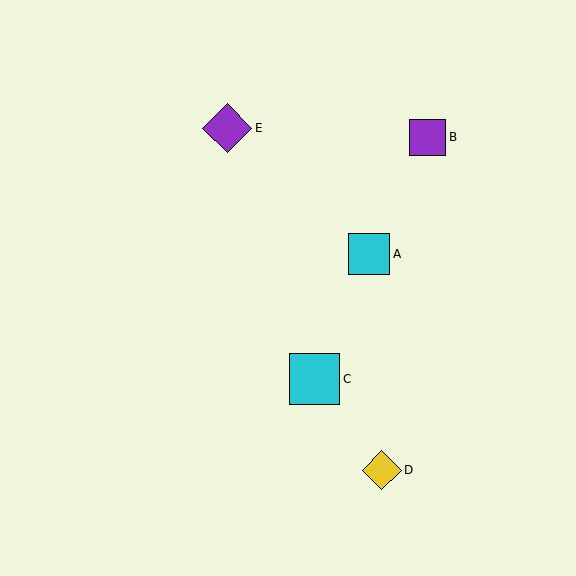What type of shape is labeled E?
Shape E is a purple diamond.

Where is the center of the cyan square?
The center of the cyan square is at (369, 254).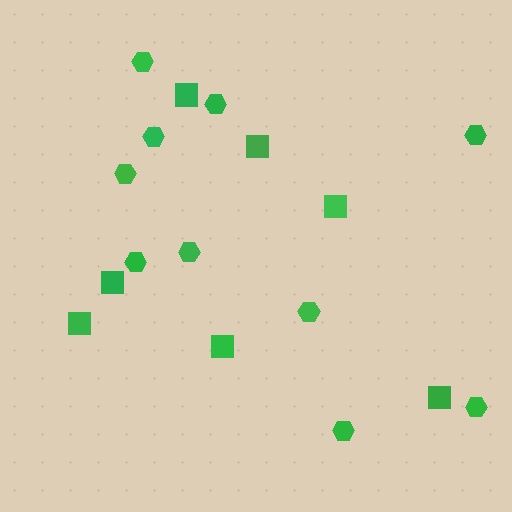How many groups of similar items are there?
There are 2 groups: one group of squares (7) and one group of hexagons (10).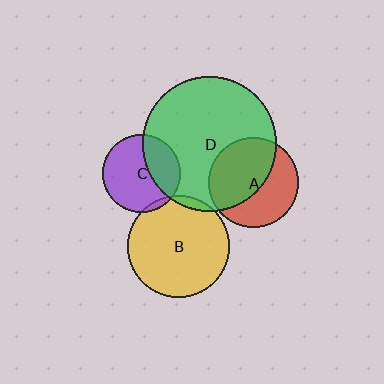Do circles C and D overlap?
Yes.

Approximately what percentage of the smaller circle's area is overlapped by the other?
Approximately 35%.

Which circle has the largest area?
Circle D (green).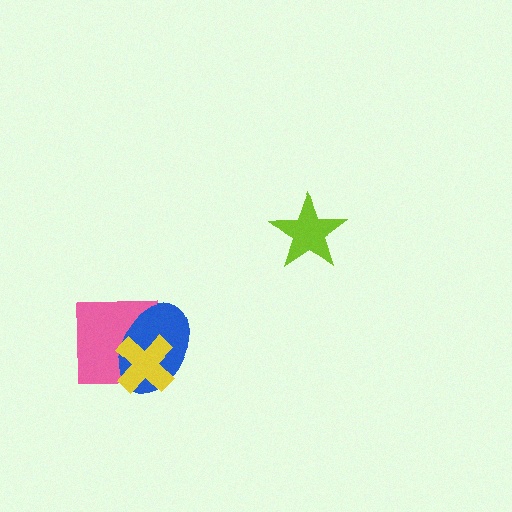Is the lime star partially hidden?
No, no other shape covers it.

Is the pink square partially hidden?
Yes, it is partially covered by another shape.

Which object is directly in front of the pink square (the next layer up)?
The blue ellipse is directly in front of the pink square.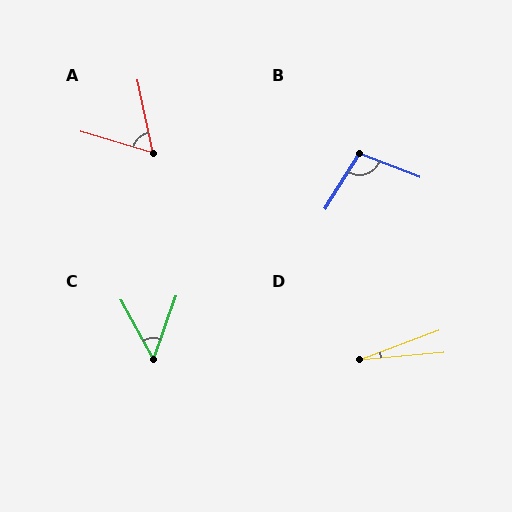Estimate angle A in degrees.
Approximately 61 degrees.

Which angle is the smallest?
D, at approximately 15 degrees.